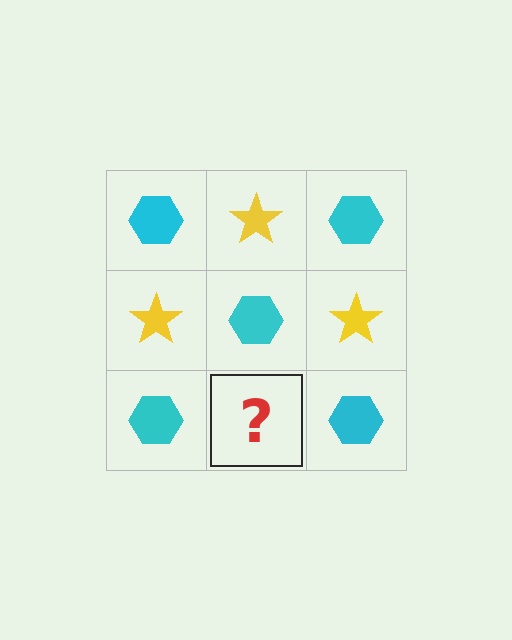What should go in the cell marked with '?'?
The missing cell should contain a yellow star.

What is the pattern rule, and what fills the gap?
The rule is that it alternates cyan hexagon and yellow star in a checkerboard pattern. The gap should be filled with a yellow star.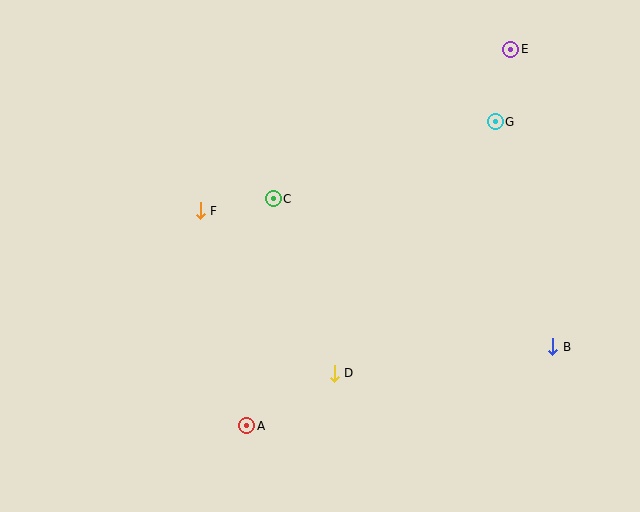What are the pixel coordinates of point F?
Point F is at (200, 211).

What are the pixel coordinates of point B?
Point B is at (552, 347).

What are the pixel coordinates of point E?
Point E is at (511, 49).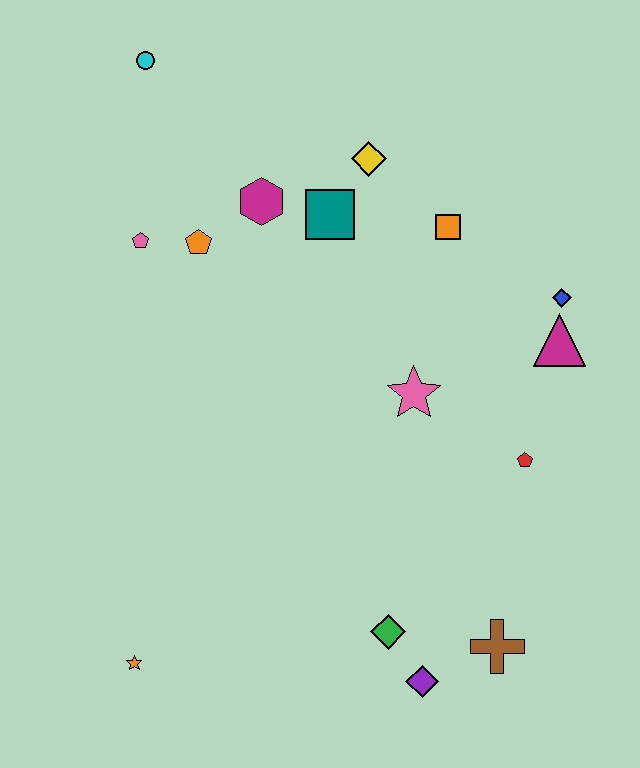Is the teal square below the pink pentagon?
No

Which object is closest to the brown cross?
The purple diamond is closest to the brown cross.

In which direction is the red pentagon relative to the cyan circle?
The red pentagon is below the cyan circle.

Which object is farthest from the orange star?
The cyan circle is farthest from the orange star.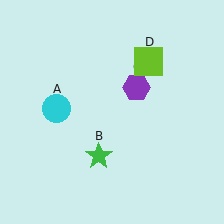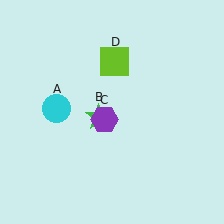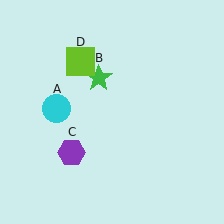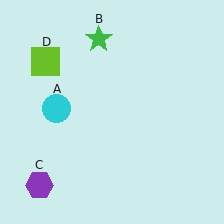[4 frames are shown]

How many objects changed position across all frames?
3 objects changed position: green star (object B), purple hexagon (object C), lime square (object D).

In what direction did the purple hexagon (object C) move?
The purple hexagon (object C) moved down and to the left.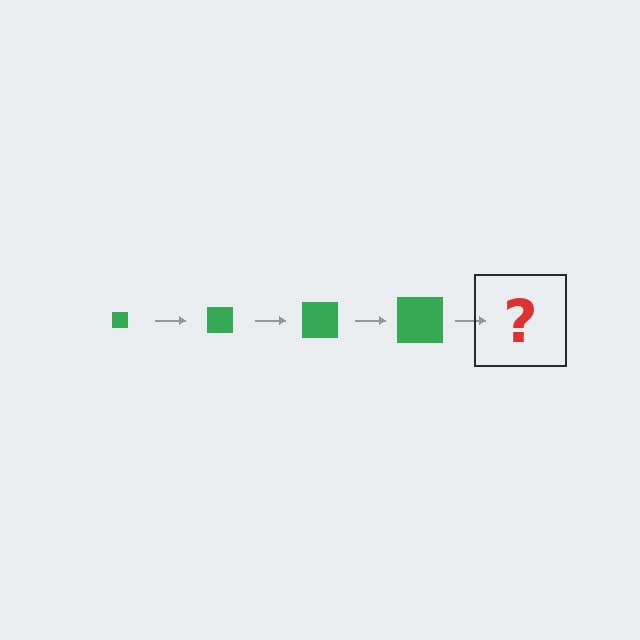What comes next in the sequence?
The next element should be a green square, larger than the previous one.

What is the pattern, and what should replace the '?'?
The pattern is that the square gets progressively larger each step. The '?' should be a green square, larger than the previous one.